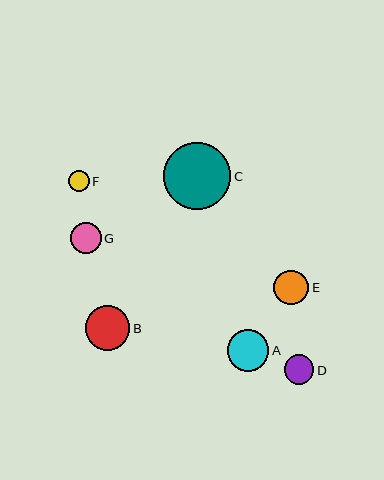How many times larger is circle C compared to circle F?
Circle C is approximately 3.2 times the size of circle F.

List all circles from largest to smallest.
From largest to smallest: C, B, A, E, G, D, F.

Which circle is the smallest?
Circle F is the smallest with a size of approximately 21 pixels.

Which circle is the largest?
Circle C is the largest with a size of approximately 67 pixels.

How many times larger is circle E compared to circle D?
Circle E is approximately 1.2 times the size of circle D.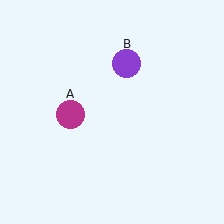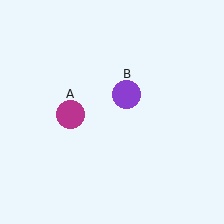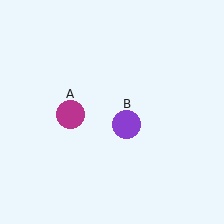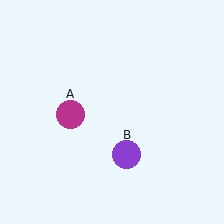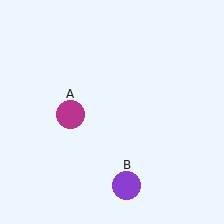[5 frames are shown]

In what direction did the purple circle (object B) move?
The purple circle (object B) moved down.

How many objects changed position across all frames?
1 object changed position: purple circle (object B).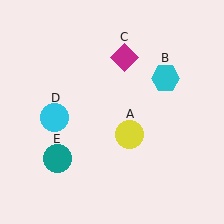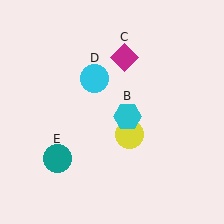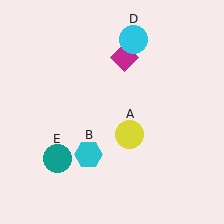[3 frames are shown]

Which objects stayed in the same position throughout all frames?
Yellow circle (object A) and magenta diamond (object C) and teal circle (object E) remained stationary.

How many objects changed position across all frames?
2 objects changed position: cyan hexagon (object B), cyan circle (object D).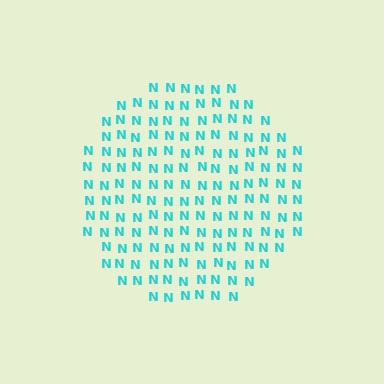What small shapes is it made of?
It is made of small letter N's.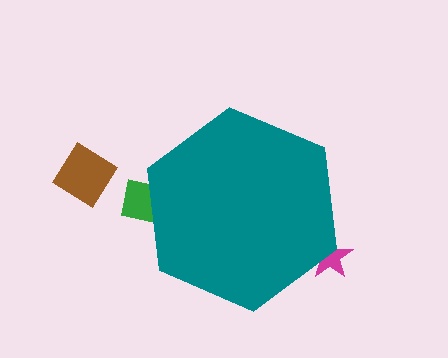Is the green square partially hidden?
Yes, the green square is partially hidden behind the teal hexagon.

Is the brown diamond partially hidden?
No, the brown diamond is fully visible.